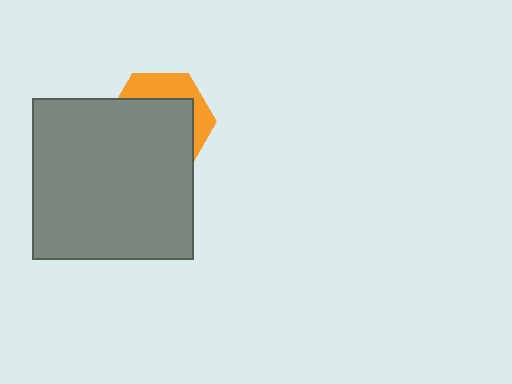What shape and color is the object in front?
The object in front is a gray square.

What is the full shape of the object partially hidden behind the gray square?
The partially hidden object is an orange hexagon.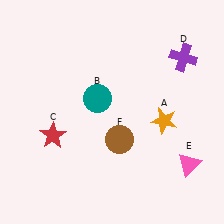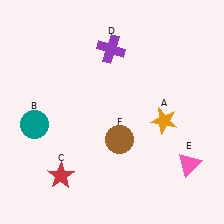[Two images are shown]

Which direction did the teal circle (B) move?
The teal circle (B) moved left.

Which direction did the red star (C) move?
The red star (C) moved down.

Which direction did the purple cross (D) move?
The purple cross (D) moved left.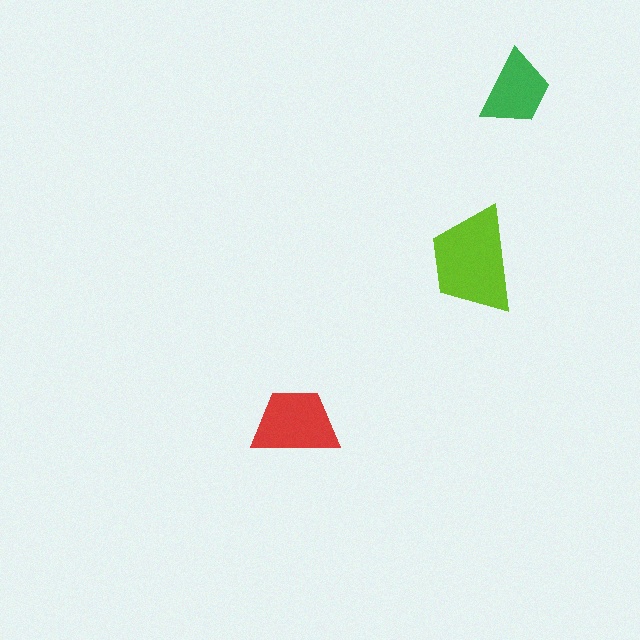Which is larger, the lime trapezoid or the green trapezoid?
The lime one.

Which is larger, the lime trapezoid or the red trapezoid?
The lime one.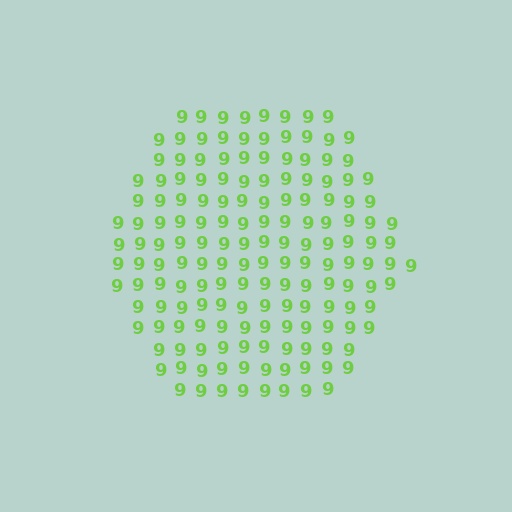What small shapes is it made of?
It is made of small digit 9's.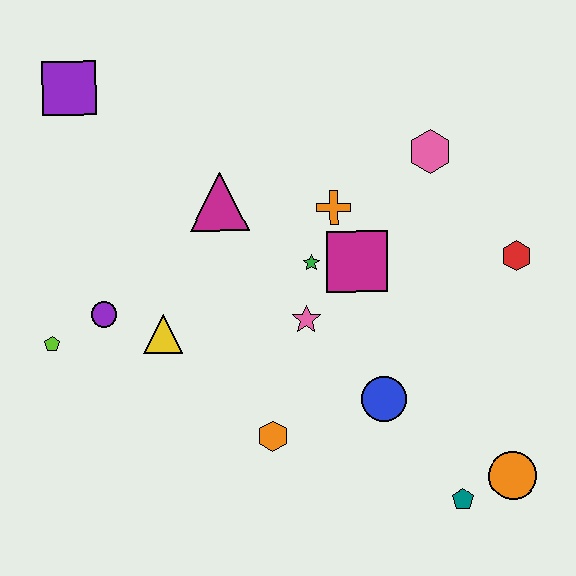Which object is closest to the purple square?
The magenta triangle is closest to the purple square.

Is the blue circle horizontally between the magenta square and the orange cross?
No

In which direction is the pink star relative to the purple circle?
The pink star is to the right of the purple circle.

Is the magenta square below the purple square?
Yes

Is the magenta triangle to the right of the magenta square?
No